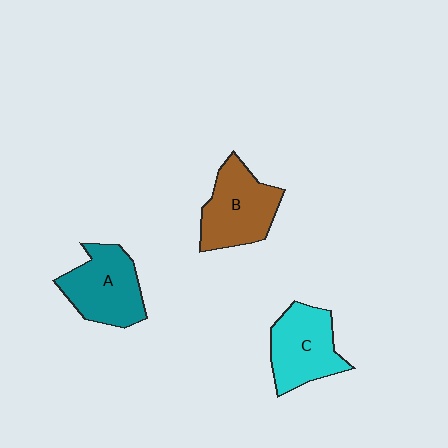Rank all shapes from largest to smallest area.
From largest to smallest: B (brown), A (teal), C (cyan).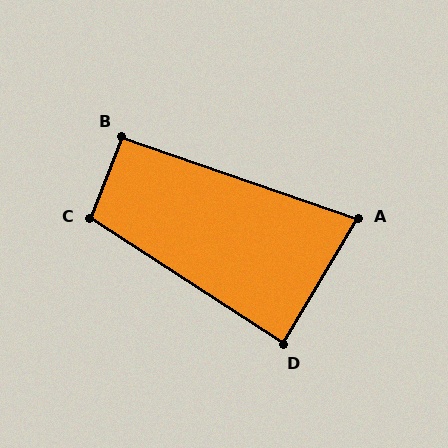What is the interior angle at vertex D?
Approximately 88 degrees (approximately right).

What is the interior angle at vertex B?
Approximately 92 degrees (approximately right).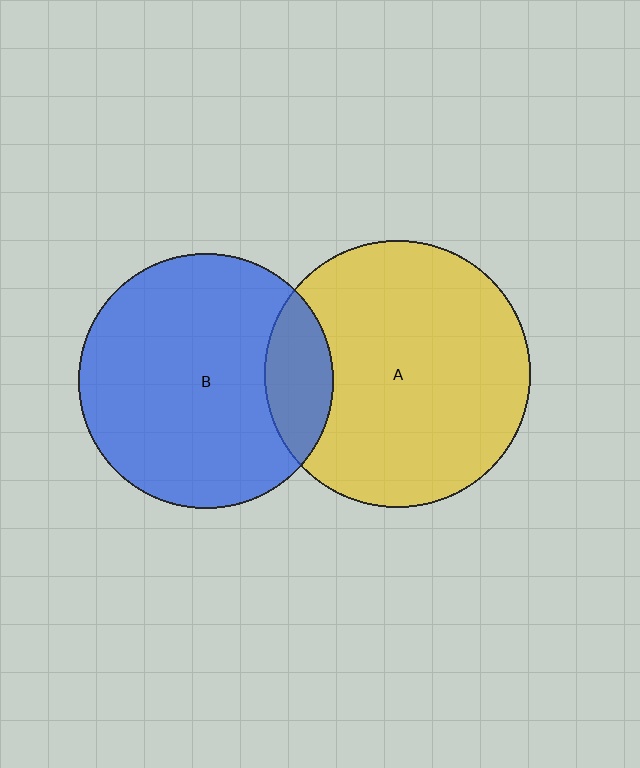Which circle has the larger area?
Circle A (yellow).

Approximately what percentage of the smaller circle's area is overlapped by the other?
Approximately 15%.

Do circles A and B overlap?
Yes.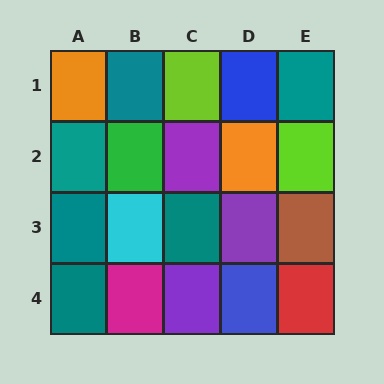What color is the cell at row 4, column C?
Purple.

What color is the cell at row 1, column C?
Lime.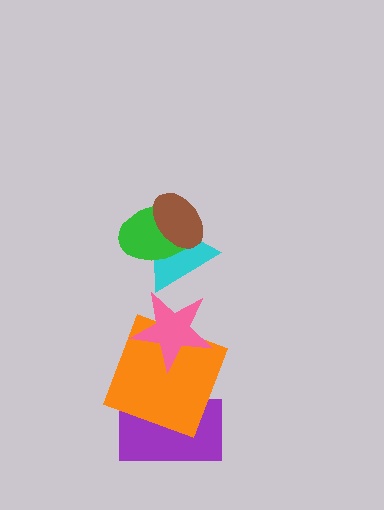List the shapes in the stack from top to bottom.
From top to bottom: the brown ellipse, the green ellipse, the cyan triangle, the pink star, the orange square, the purple rectangle.